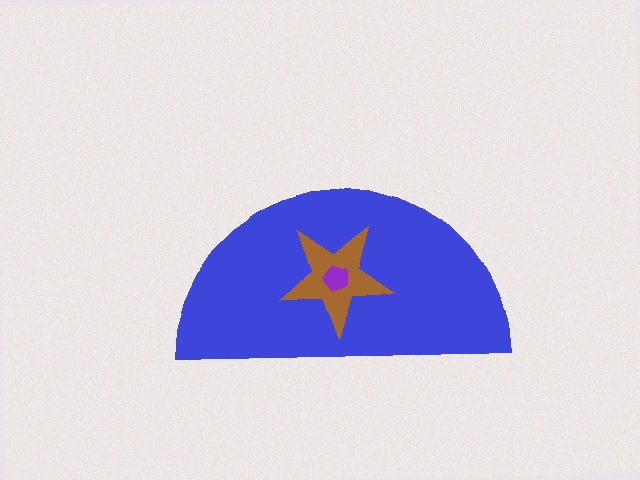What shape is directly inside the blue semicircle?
The brown star.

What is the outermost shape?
The blue semicircle.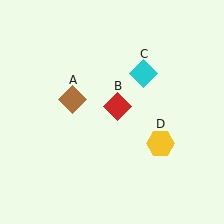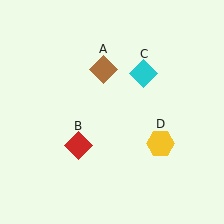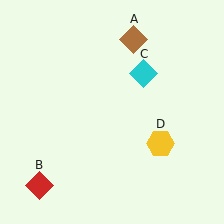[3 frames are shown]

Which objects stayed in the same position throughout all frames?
Cyan diamond (object C) and yellow hexagon (object D) remained stationary.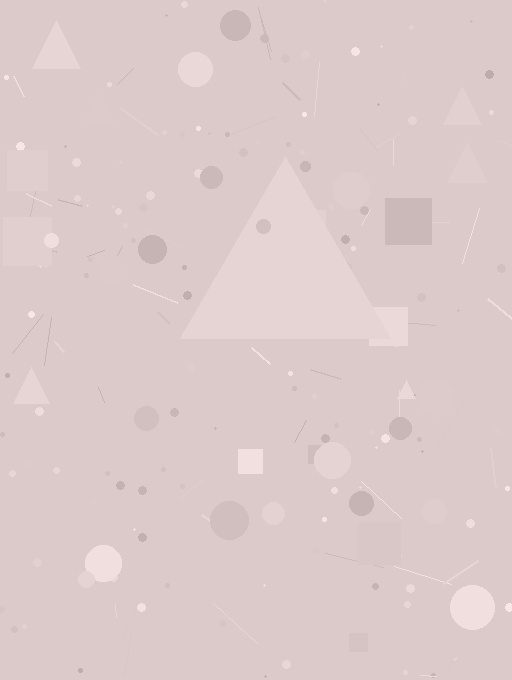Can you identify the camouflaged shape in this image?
The camouflaged shape is a triangle.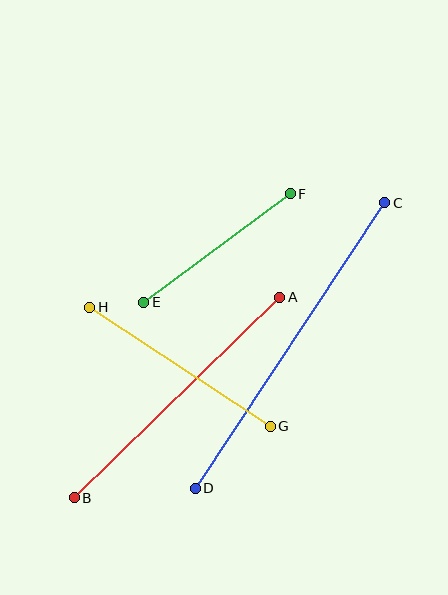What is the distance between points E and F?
The distance is approximately 182 pixels.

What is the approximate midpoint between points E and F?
The midpoint is at approximately (217, 248) pixels.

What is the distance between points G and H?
The distance is approximately 216 pixels.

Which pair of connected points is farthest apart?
Points C and D are farthest apart.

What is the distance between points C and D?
The distance is approximately 343 pixels.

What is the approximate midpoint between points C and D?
The midpoint is at approximately (290, 346) pixels.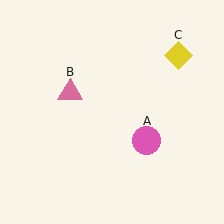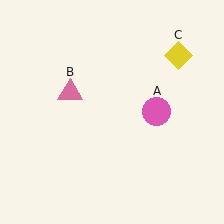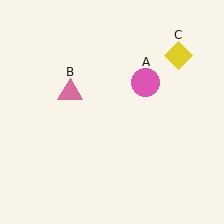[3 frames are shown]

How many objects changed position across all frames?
1 object changed position: pink circle (object A).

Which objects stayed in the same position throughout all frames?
Pink triangle (object B) and yellow diamond (object C) remained stationary.